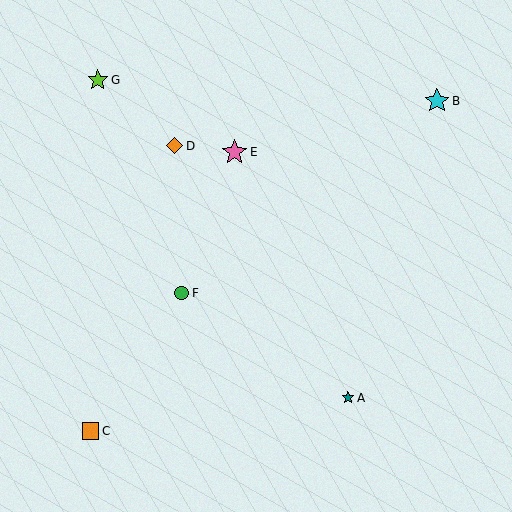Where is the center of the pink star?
The center of the pink star is at (234, 152).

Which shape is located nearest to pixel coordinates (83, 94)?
The lime star (labeled G) at (98, 80) is nearest to that location.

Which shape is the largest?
The cyan star (labeled B) is the largest.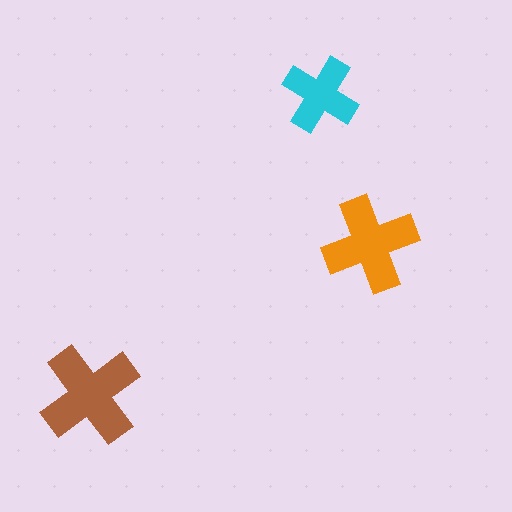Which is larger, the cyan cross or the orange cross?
The orange one.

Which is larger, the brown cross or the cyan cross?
The brown one.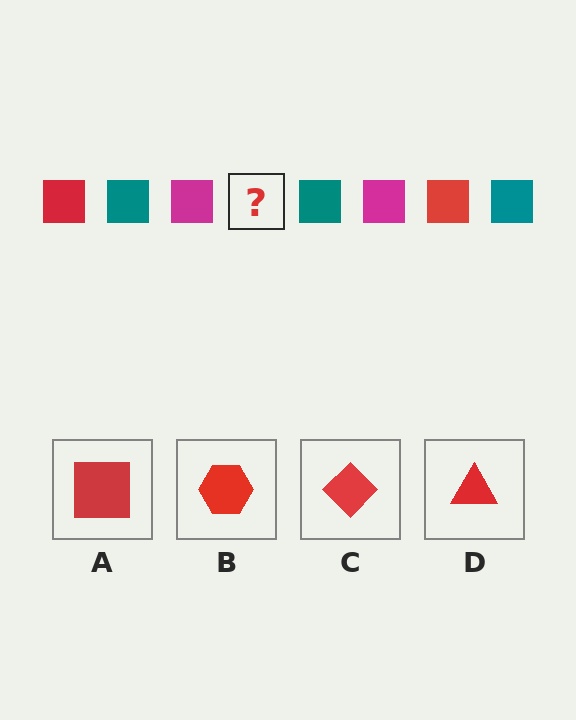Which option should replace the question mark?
Option A.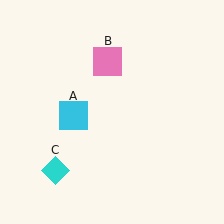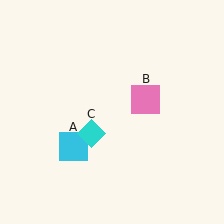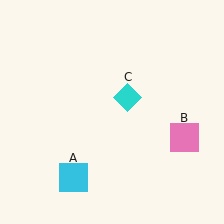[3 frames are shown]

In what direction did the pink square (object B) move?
The pink square (object B) moved down and to the right.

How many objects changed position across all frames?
3 objects changed position: cyan square (object A), pink square (object B), cyan diamond (object C).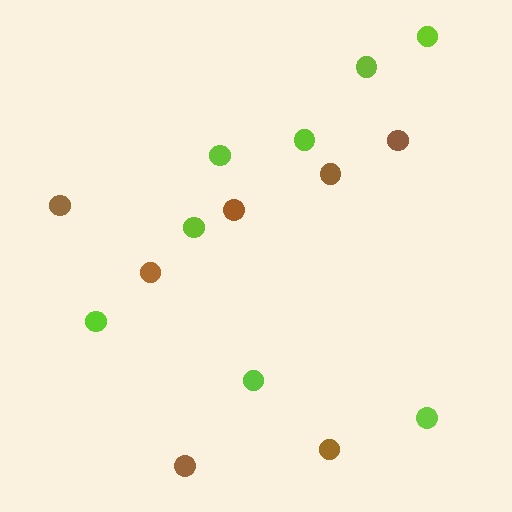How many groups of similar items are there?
There are 2 groups: one group of brown circles (7) and one group of lime circles (8).